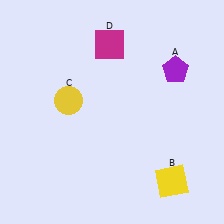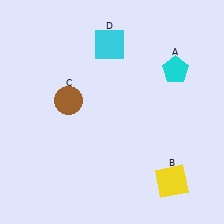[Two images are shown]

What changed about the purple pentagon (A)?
In Image 1, A is purple. In Image 2, it changed to cyan.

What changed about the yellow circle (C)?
In Image 1, C is yellow. In Image 2, it changed to brown.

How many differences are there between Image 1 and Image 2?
There are 3 differences between the two images.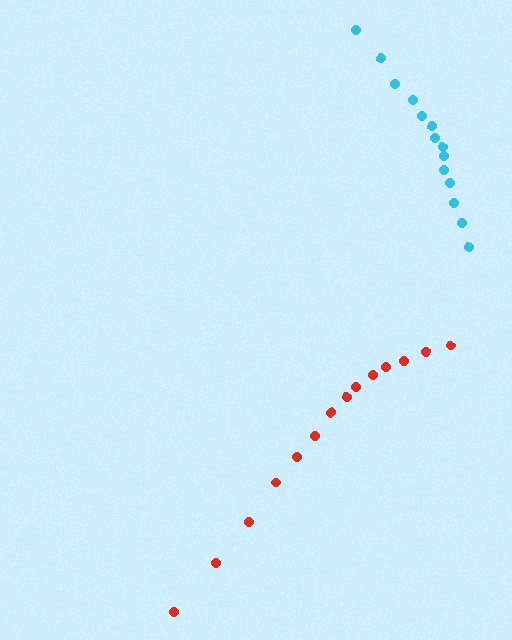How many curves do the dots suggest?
There are 2 distinct paths.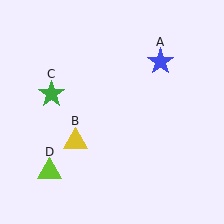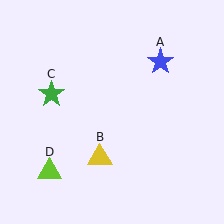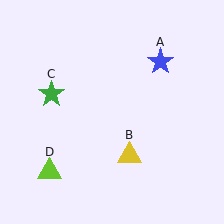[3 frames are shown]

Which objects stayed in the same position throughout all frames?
Blue star (object A) and green star (object C) and lime triangle (object D) remained stationary.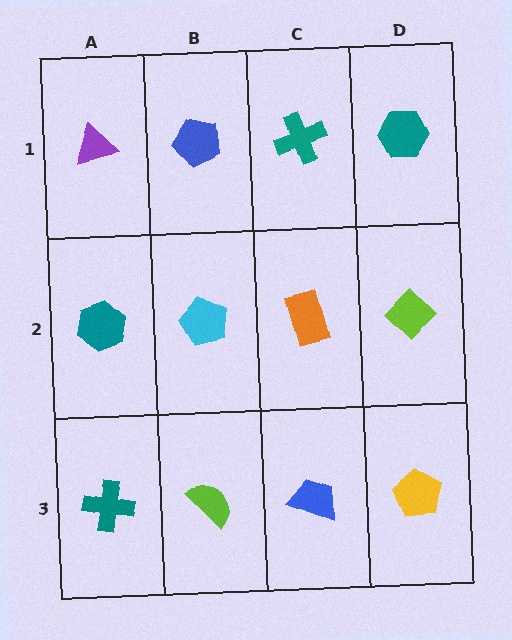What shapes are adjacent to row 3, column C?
An orange rectangle (row 2, column C), a lime semicircle (row 3, column B), a yellow pentagon (row 3, column D).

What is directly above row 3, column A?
A teal hexagon.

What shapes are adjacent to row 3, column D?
A lime diamond (row 2, column D), a blue trapezoid (row 3, column C).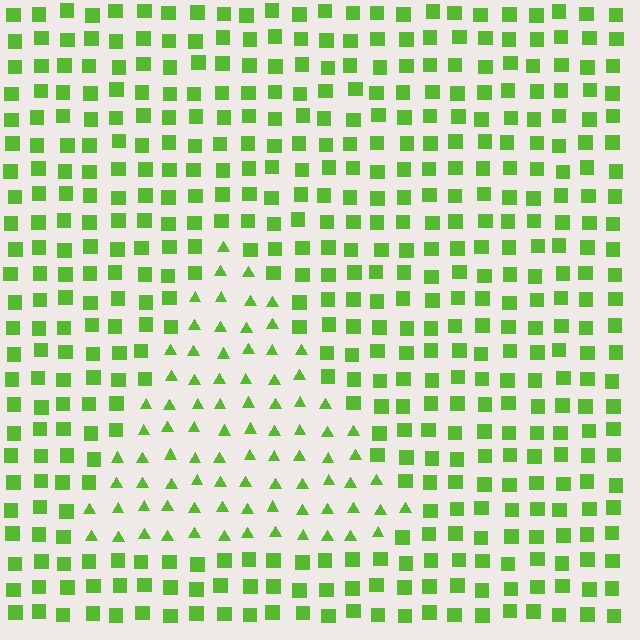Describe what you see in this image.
The image is filled with small lime elements arranged in a uniform grid. A triangle-shaped region contains triangles, while the surrounding area contains squares. The boundary is defined purely by the change in element shape.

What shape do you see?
I see a triangle.